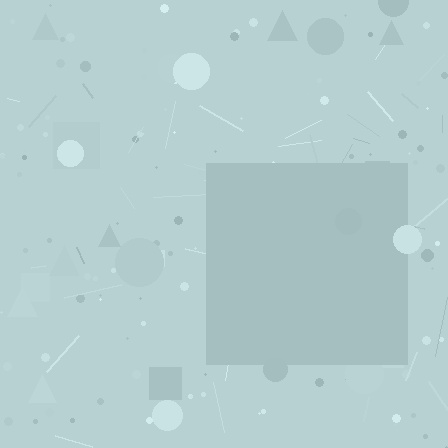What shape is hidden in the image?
A square is hidden in the image.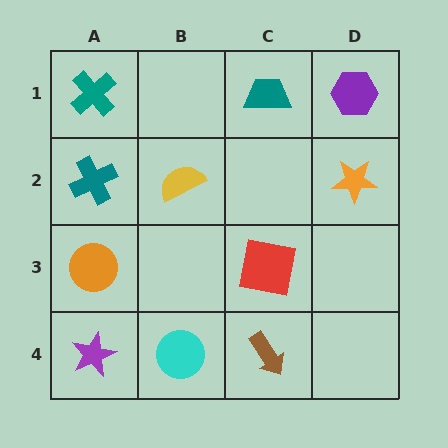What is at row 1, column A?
A teal cross.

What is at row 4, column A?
A purple star.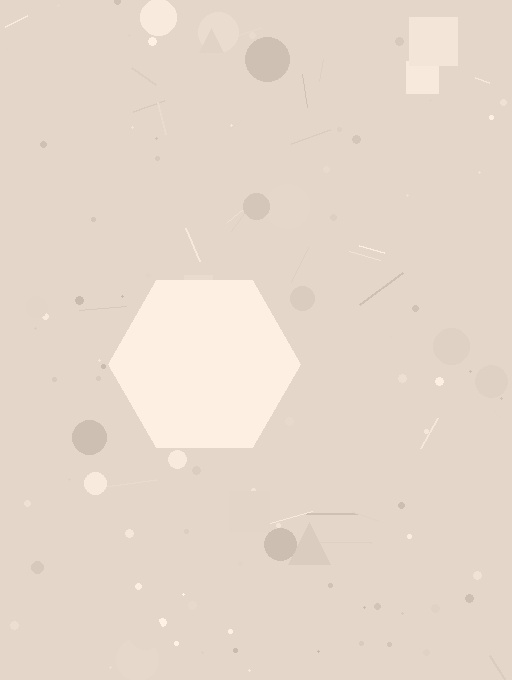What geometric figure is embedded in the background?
A hexagon is embedded in the background.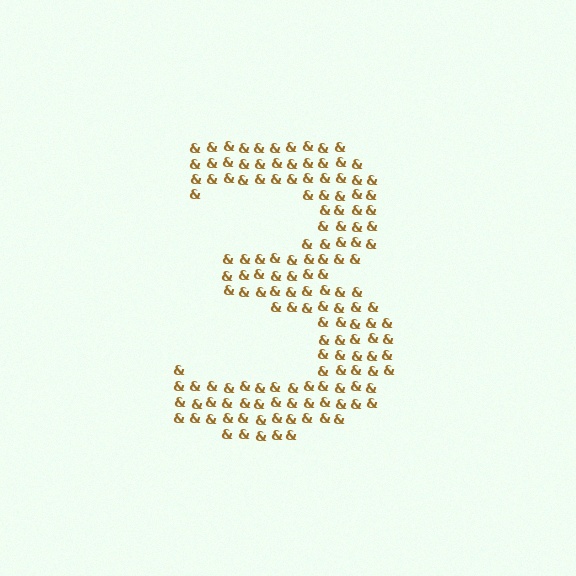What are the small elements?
The small elements are ampersands.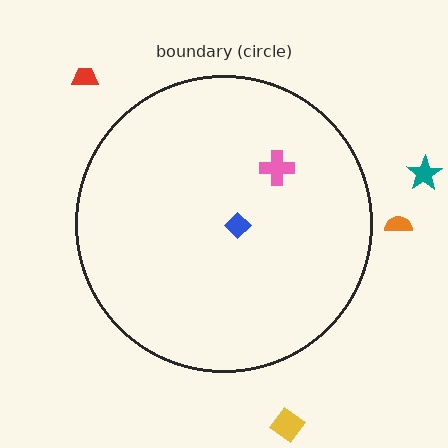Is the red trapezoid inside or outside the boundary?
Outside.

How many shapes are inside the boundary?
2 inside, 4 outside.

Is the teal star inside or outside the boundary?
Outside.